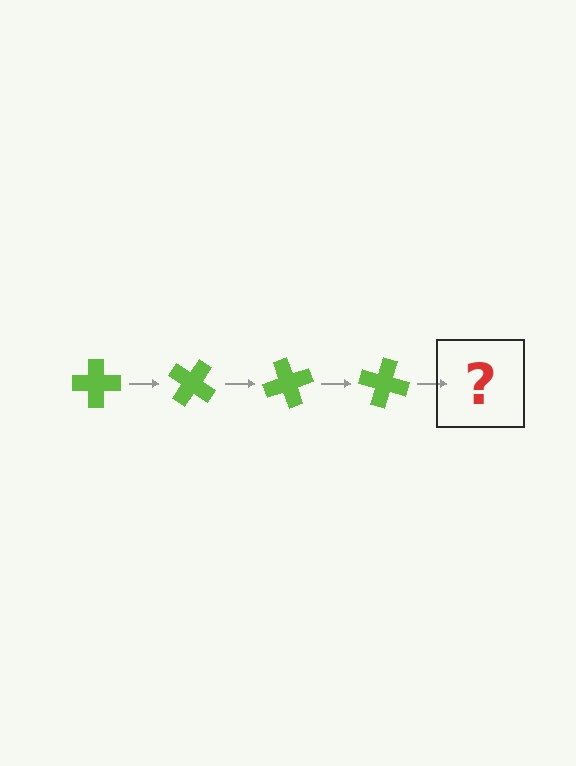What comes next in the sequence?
The next element should be a lime cross rotated 140 degrees.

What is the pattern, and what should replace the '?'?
The pattern is that the cross rotates 35 degrees each step. The '?' should be a lime cross rotated 140 degrees.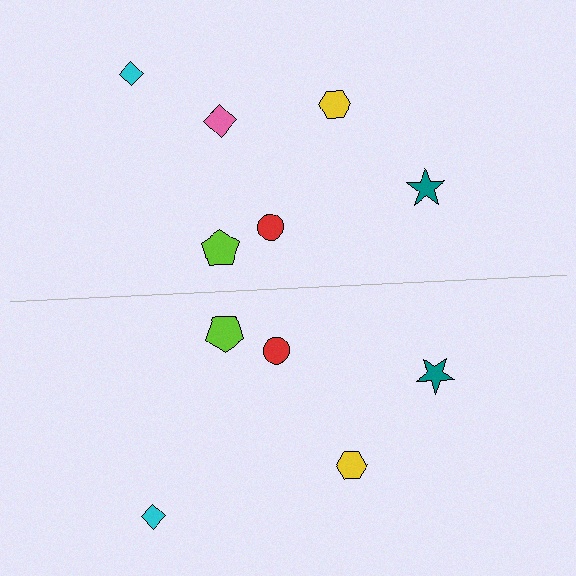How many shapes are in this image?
There are 11 shapes in this image.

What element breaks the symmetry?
A pink diamond is missing from the bottom side.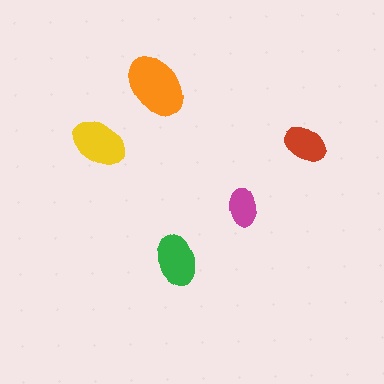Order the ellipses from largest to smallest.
the orange one, the yellow one, the green one, the red one, the magenta one.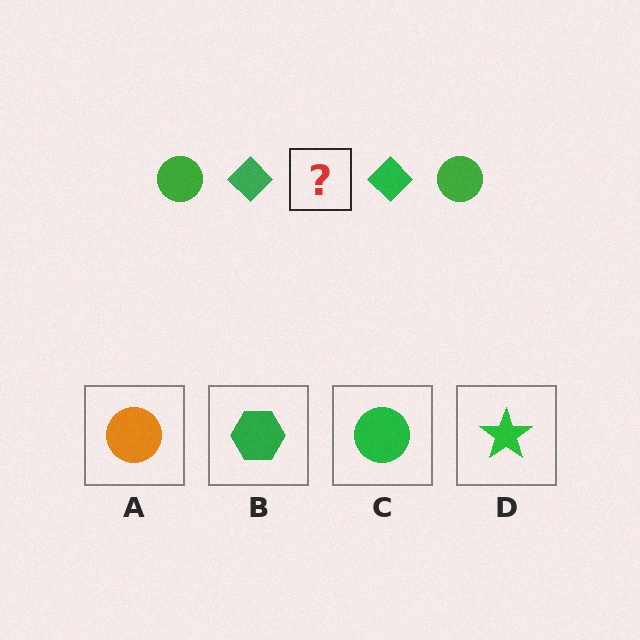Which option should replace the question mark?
Option C.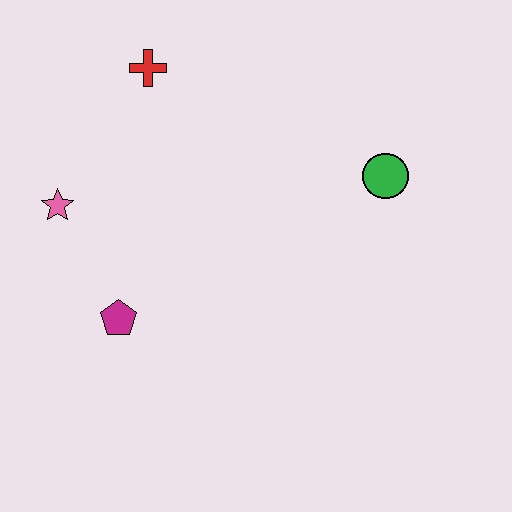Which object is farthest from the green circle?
The pink star is farthest from the green circle.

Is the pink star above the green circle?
No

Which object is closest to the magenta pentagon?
The pink star is closest to the magenta pentagon.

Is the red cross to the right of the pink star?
Yes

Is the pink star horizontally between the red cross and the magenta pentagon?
No